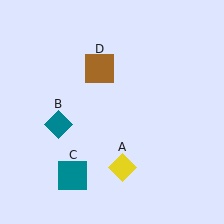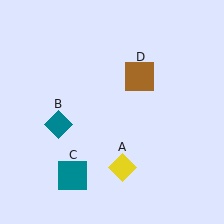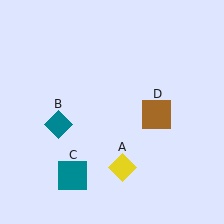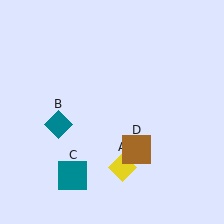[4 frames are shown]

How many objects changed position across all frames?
1 object changed position: brown square (object D).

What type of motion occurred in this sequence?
The brown square (object D) rotated clockwise around the center of the scene.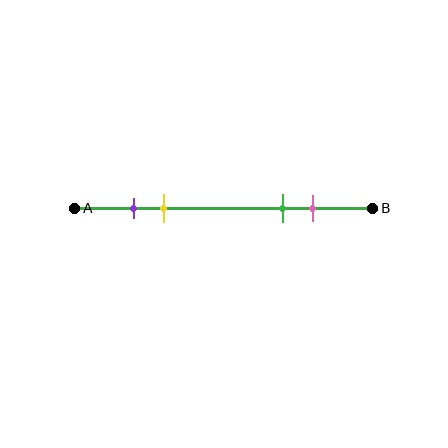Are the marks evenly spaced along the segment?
No, the marks are not evenly spaced.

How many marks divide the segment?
There are 4 marks dividing the segment.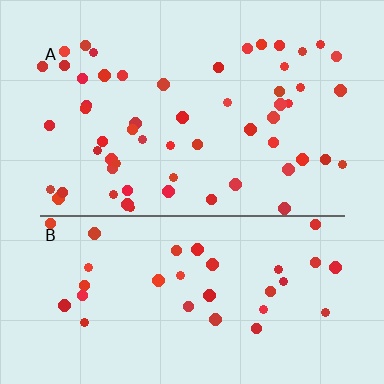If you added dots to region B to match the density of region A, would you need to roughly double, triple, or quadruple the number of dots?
Approximately double.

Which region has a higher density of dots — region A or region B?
A (the top).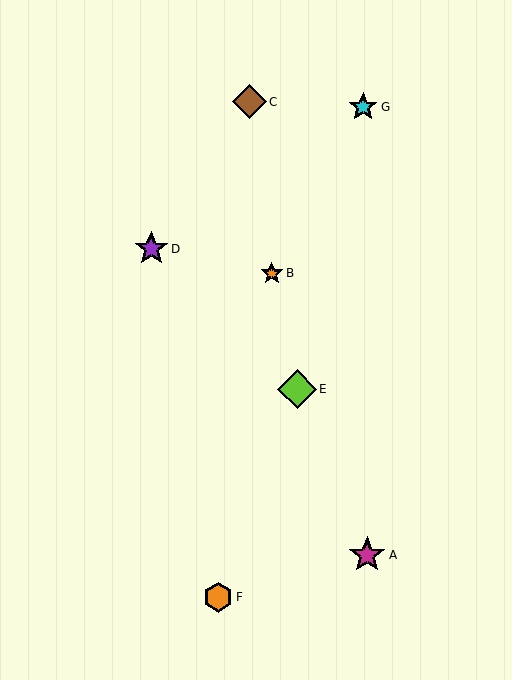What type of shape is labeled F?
Shape F is an orange hexagon.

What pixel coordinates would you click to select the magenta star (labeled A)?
Click at (367, 555) to select the magenta star A.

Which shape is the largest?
The lime diamond (labeled E) is the largest.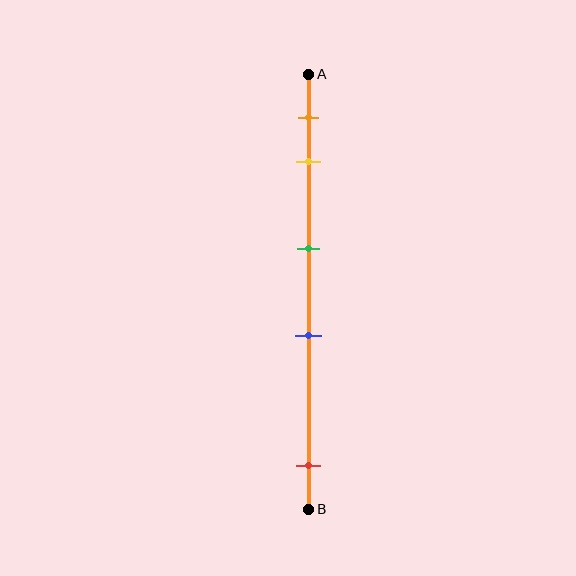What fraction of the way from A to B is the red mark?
The red mark is approximately 90% (0.9) of the way from A to B.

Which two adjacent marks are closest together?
The orange and yellow marks are the closest adjacent pair.